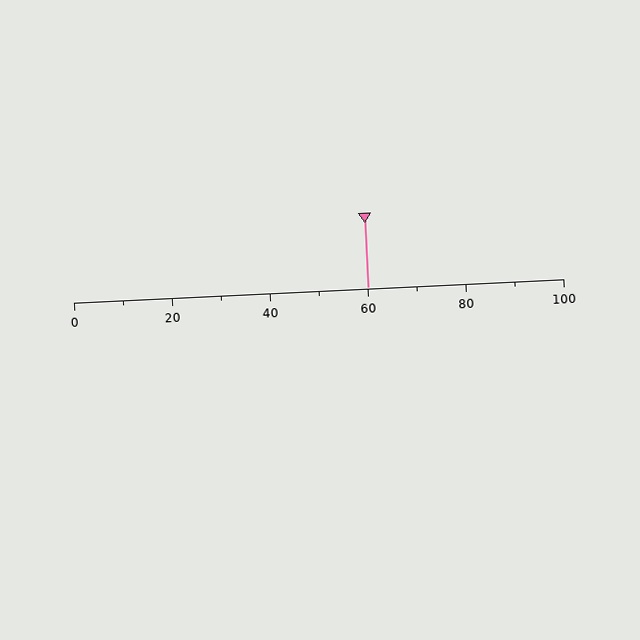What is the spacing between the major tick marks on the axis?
The major ticks are spaced 20 apart.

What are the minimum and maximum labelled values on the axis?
The axis runs from 0 to 100.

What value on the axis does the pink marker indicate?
The marker indicates approximately 60.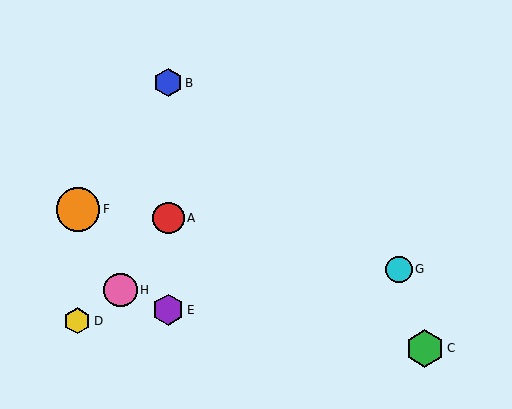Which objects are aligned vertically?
Objects A, B, E are aligned vertically.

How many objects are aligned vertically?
3 objects (A, B, E) are aligned vertically.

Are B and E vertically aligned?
Yes, both are at x≈168.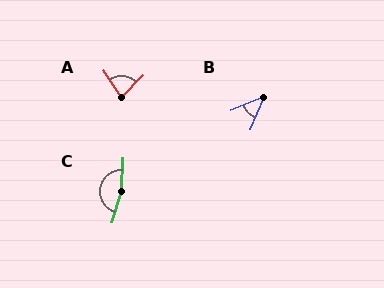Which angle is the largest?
C, at approximately 165 degrees.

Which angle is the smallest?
B, at approximately 45 degrees.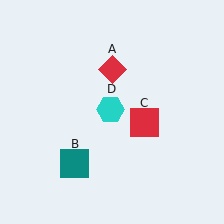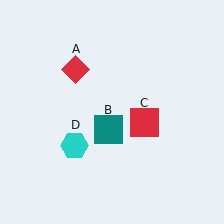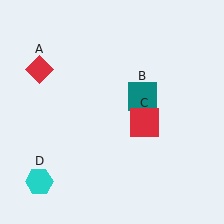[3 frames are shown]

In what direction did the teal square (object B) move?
The teal square (object B) moved up and to the right.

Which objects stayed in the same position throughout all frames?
Red square (object C) remained stationary.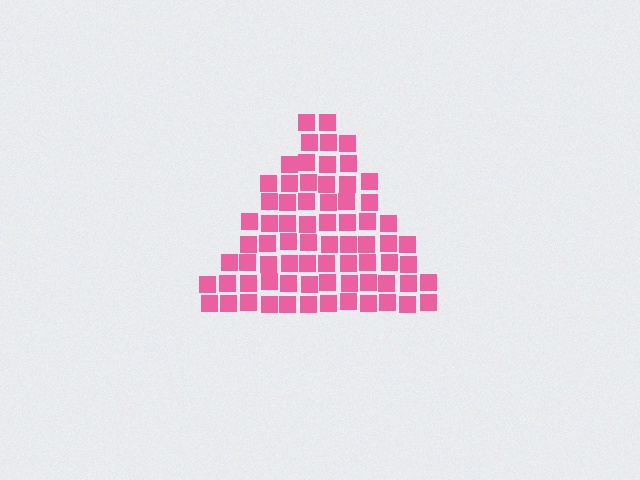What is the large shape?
The large shape is a triangle.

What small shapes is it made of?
It is made of small squares.